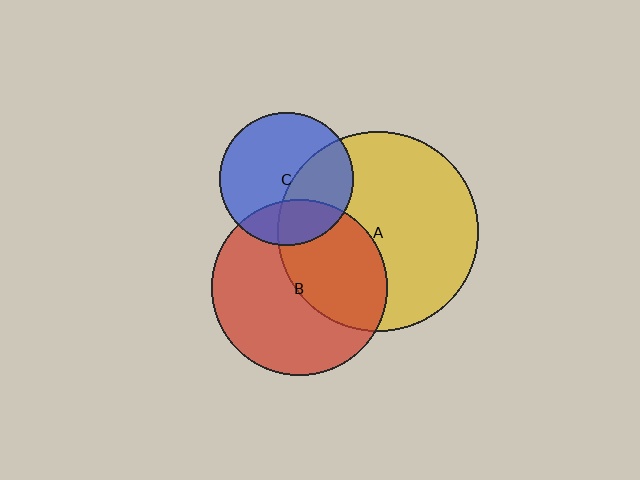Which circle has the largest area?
Circle A (yellow).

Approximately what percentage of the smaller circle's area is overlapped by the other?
Approximately 25%.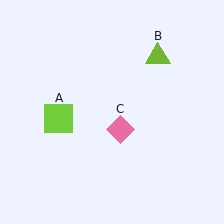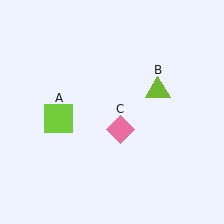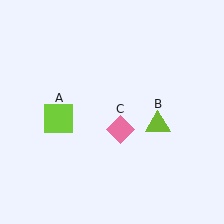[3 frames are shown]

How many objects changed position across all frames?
1 object changed position: lime triangle (object B).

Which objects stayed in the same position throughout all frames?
Lime square (object A) and pink diamond (object C) remained stationary.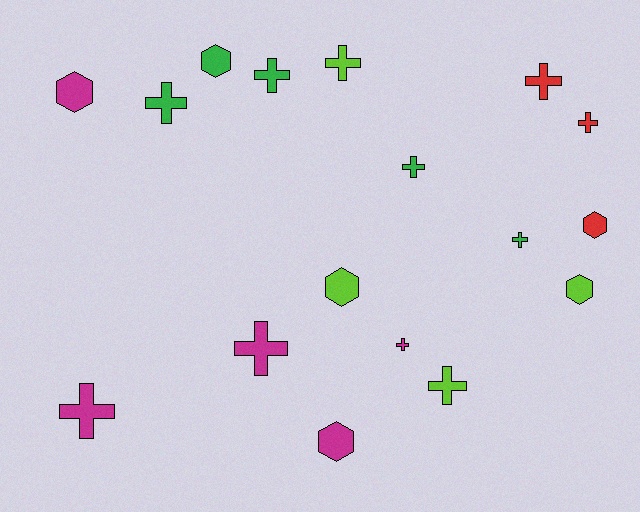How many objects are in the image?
There are 17 objects.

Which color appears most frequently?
Magenta, with 5 objects.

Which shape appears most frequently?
Cross, with 11 objects.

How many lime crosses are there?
There are 2 lime crosses.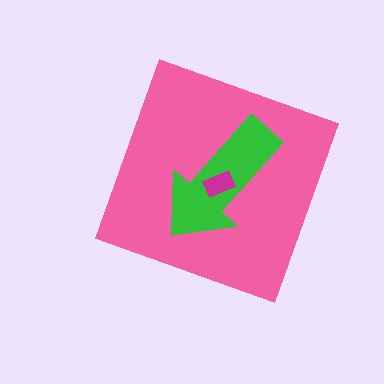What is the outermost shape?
The pink diamond.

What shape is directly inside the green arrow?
The magenta rectangle.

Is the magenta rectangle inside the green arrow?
Yes.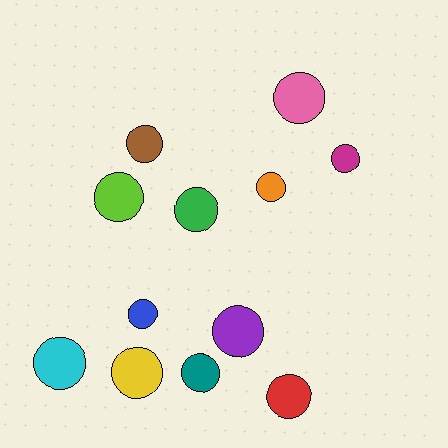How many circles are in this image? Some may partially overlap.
There are 12 circles.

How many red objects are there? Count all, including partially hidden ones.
There is 1 red object.